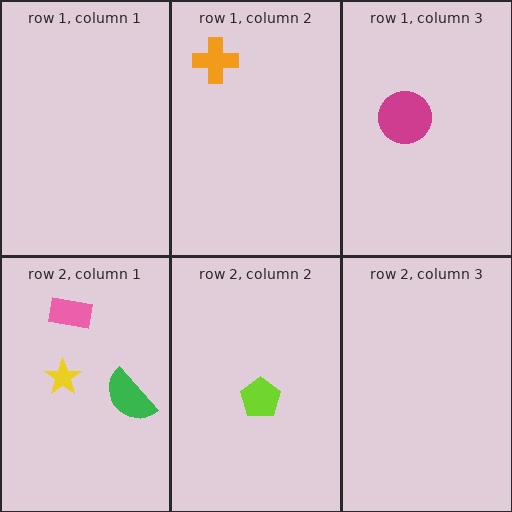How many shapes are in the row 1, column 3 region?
1.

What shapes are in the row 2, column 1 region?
The green semicircle, the yellow star, the pink rectangle.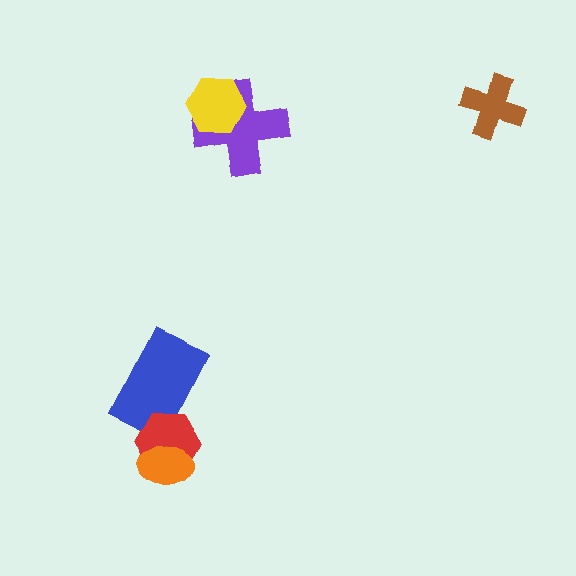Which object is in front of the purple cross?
The yellow hexagon is in front of the purple cross.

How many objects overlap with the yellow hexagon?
1 object overlaps with the yellow hexagon.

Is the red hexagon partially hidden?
Yes, it is partially covered by another shape.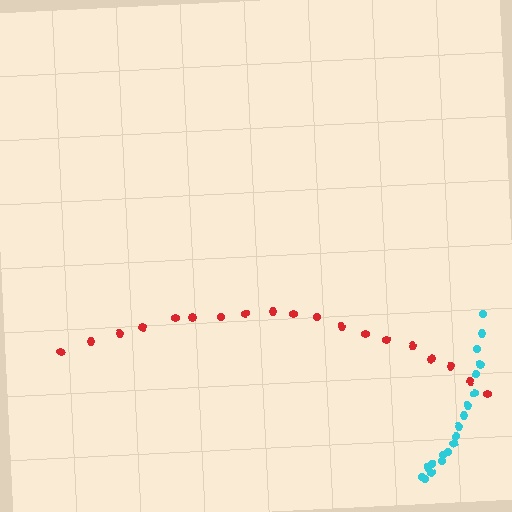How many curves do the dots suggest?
There are 2 distinct paths.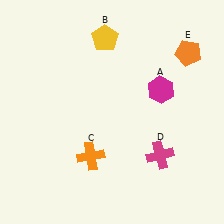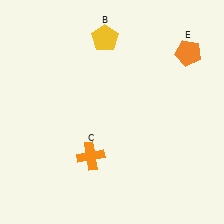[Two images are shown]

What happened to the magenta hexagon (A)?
The magenta hexagon (A) was removed in Image 2. It was in the top-right area of Image 1.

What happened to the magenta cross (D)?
The magenta cross (D) was removed in Image 2. It was in the bottom-right area of Image 1.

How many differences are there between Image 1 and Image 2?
There are 2 differences between the two images.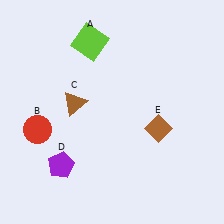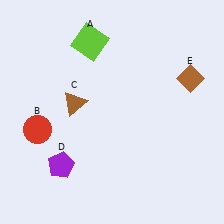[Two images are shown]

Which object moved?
The brown diamond (E) moved up.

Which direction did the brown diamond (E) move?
The brown diamond (E) moved up.